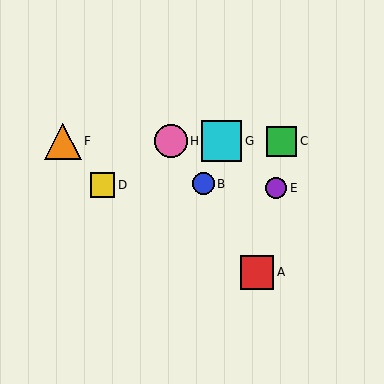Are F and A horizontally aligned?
No, F is at y≈141 and A is at y≈272.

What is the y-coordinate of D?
Object D is at y≈185.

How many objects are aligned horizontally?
4 objects (C, F, G, H) are aligned horizontally.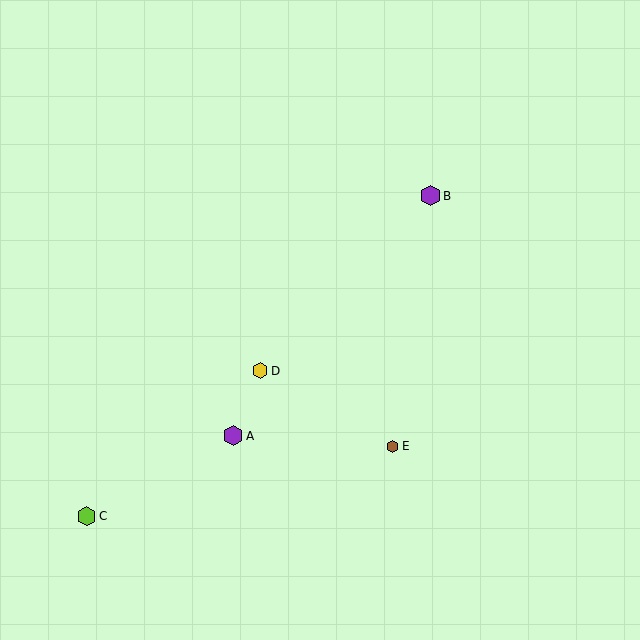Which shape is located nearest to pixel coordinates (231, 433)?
The purple hexagon (labeled A) at (233, 436) is nearest to that location.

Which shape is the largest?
The purple hexagon (labeled B) is the largest.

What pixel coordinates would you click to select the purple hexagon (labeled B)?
Click at (430, 196) to select the purple hexagon B.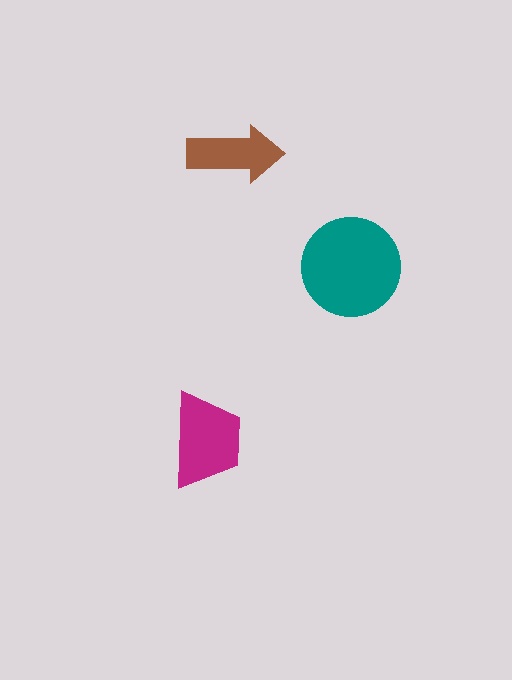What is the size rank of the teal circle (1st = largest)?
1st.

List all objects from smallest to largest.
The brown arrow, the magenta trapezoid, the teal circle.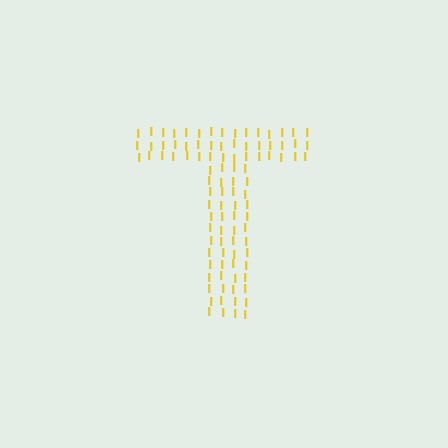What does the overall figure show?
The overall figure shows the letter T.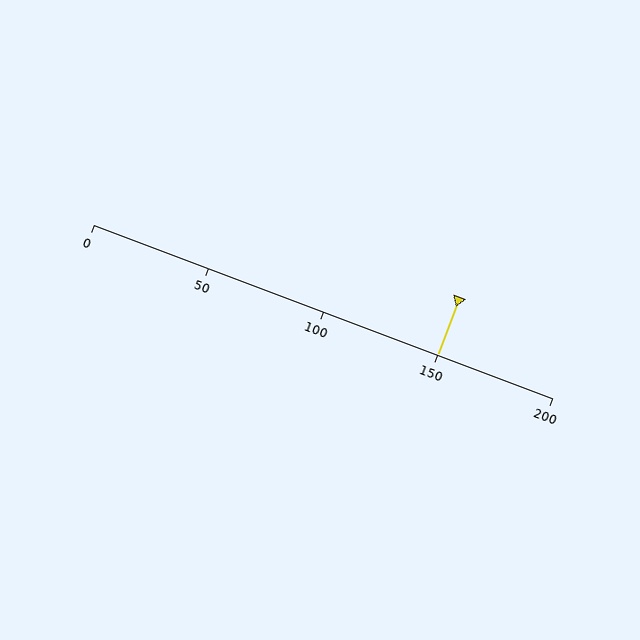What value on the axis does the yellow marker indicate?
The marker indicates approximately 150.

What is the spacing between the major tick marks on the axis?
The major ticks are spaced 50 apart.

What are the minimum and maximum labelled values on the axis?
The axis runs from 0 to 200.